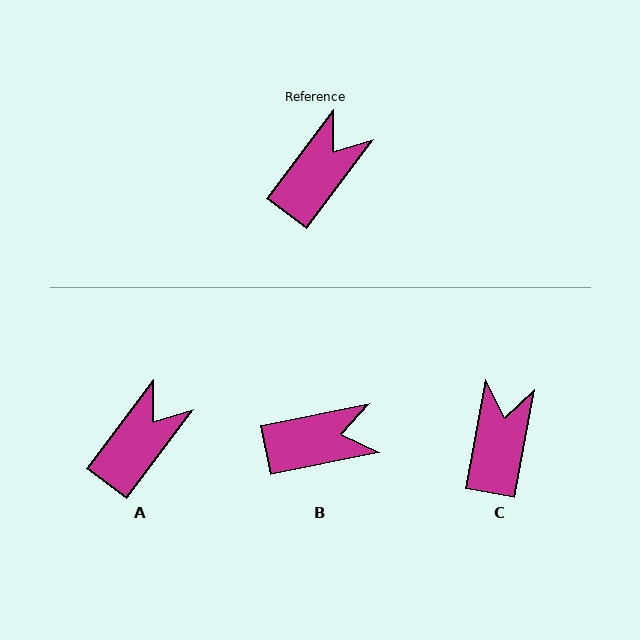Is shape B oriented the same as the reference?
No, it is off by about 42 degrees.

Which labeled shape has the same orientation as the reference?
A.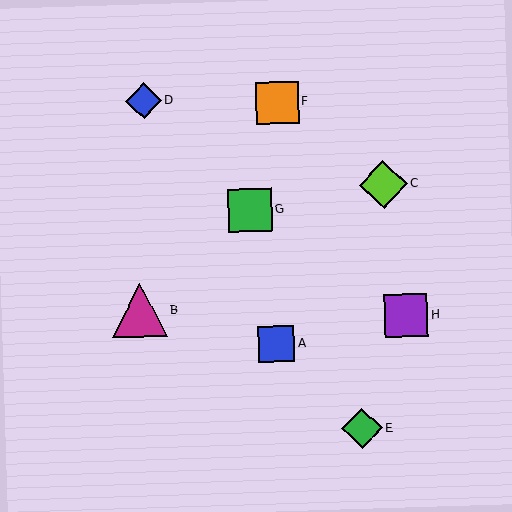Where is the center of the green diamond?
The center of the green diamond is at (362, 428).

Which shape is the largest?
The magenta triangle (labeled B) is the largest.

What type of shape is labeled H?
Shape H is a purple square.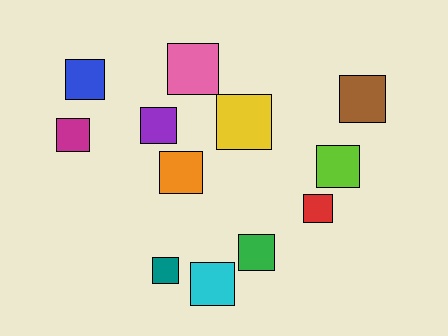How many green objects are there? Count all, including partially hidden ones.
There is 1 green object.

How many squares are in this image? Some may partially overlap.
There are 12 squares.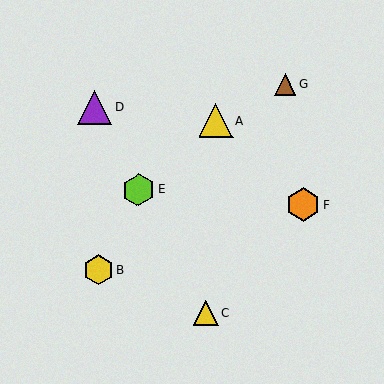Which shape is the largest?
The purple triangle (labeled D) is the largest.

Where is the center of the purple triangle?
The center of the purple triangle is at (95, 107).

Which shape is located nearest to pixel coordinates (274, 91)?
The brown triangle (labeled G) at (285, 85) is nearest to that location.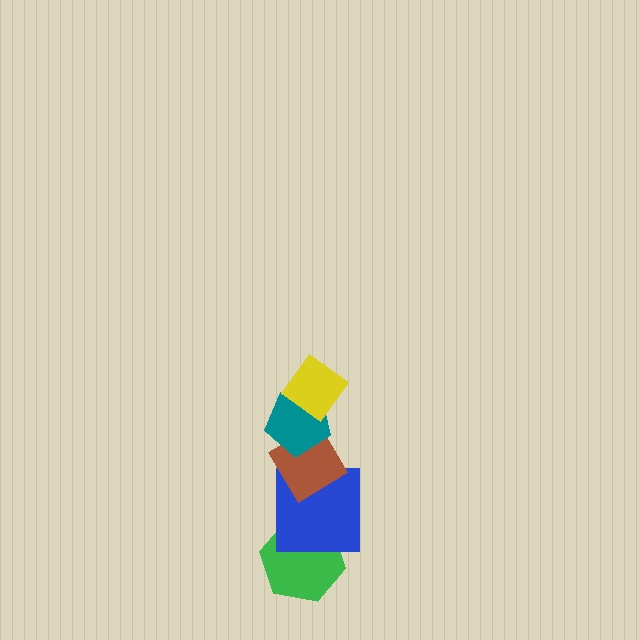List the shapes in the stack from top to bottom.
From top to bottom: the yellow diamond, the teal pentagon, the brown diamond, the blue square, the green hexagon.